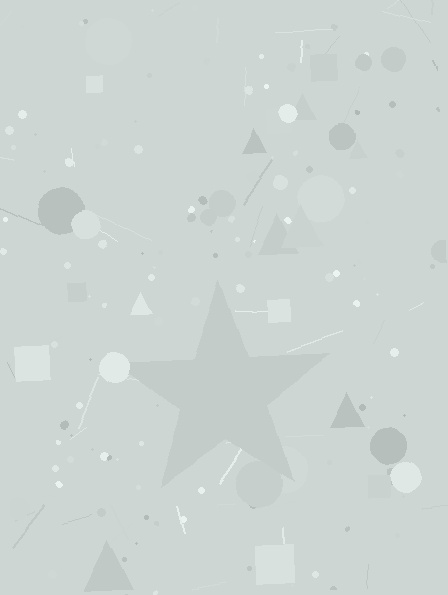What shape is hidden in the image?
A star is hidden in the image.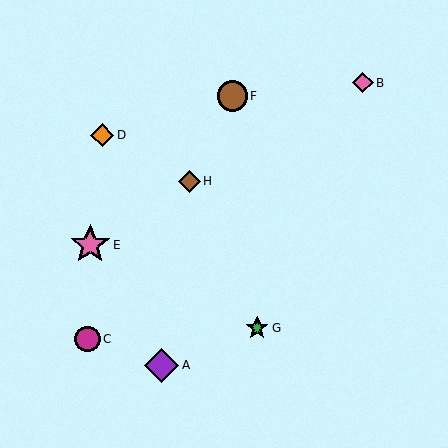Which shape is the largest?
The pink star (labeled E) is the largest.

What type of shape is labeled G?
Shape G is a green star.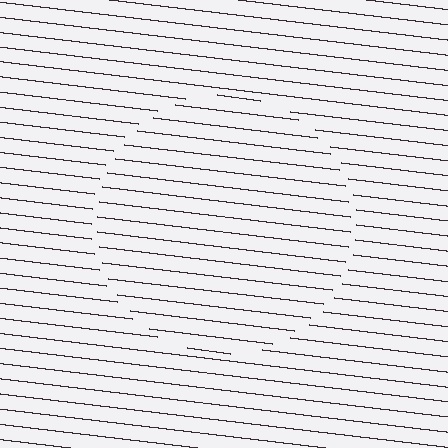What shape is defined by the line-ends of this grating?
An illusory circle. The interior of the shape contains the same grating, shifted by half a period — the contour is defined by the phase discontinuity where line-ends from the inner and outer gratings abut.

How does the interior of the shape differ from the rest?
The interior of the shape contains the same grating, shifted by half a period — the contour is defined by the phase discontinuity where line-ends from the inner and outer gratings abut.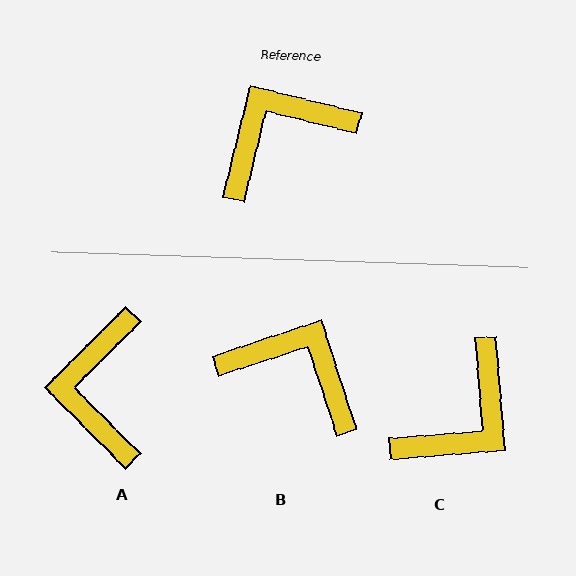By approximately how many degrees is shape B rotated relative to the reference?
Approximately 58 degrees clockwise.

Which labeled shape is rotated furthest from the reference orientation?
C, about 162 degrees away.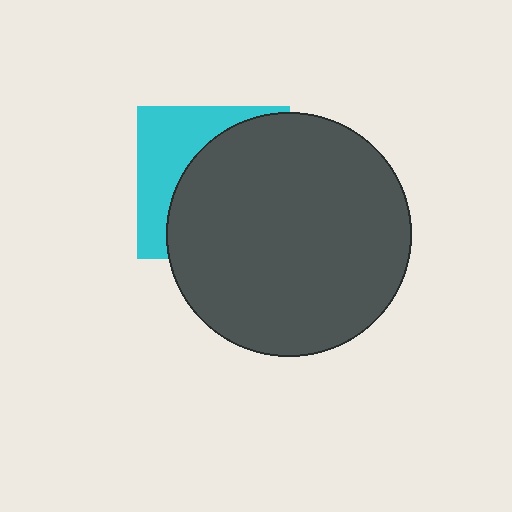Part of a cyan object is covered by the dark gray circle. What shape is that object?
It is a square.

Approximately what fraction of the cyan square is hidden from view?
Roughly 64% of the cyan square is hidden behind the dark gray circle.